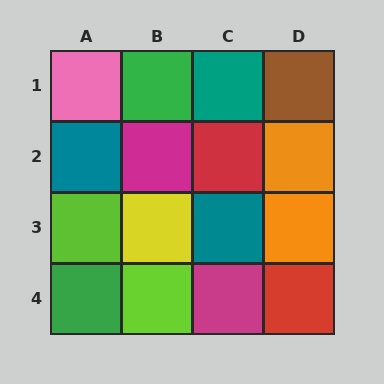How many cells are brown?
1 cell is brown.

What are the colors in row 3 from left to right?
Lime, yellow, teal, orange.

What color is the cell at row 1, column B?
Green.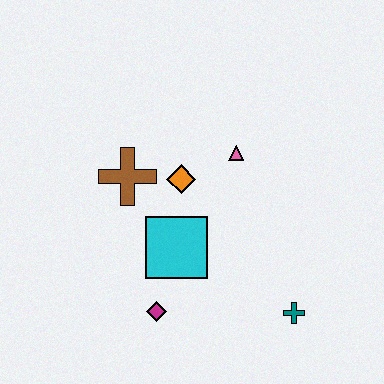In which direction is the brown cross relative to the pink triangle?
The brown cross is to the left of the pink triangle.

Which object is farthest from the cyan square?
The teal cross is farthest from the cyan square.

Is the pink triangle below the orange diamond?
No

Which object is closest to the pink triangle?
The orange diamond is closest to the pink triangle.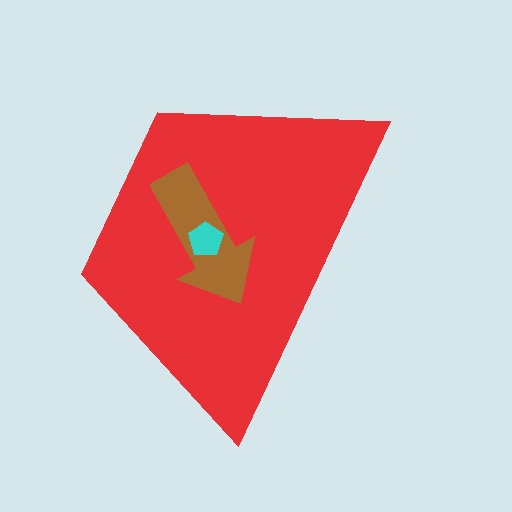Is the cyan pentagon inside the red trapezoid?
Yes.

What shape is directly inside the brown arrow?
The cyan pentagon.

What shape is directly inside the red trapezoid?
The brown arrow.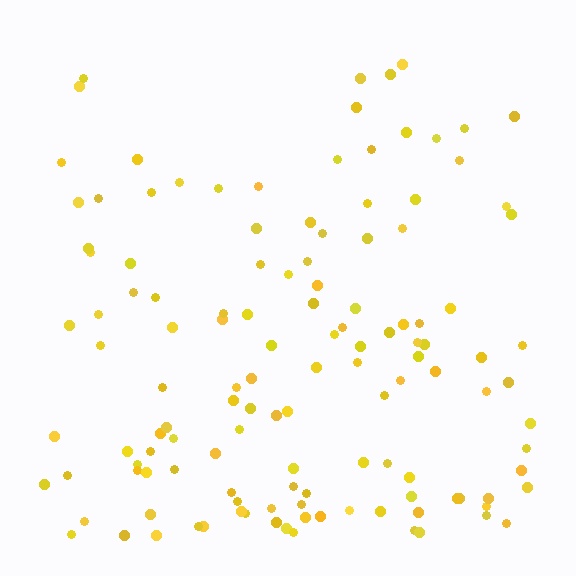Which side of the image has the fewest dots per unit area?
The top.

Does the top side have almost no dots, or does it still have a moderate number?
Still a moderate number, just noticeably fewer than the bottom.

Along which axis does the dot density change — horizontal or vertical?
Vertical.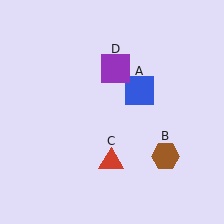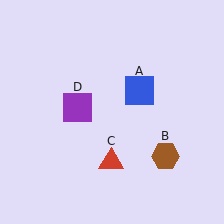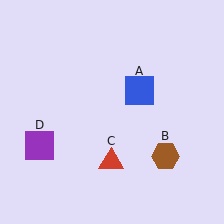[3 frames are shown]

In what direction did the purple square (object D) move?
The purple square (object D) moved down and to the left.